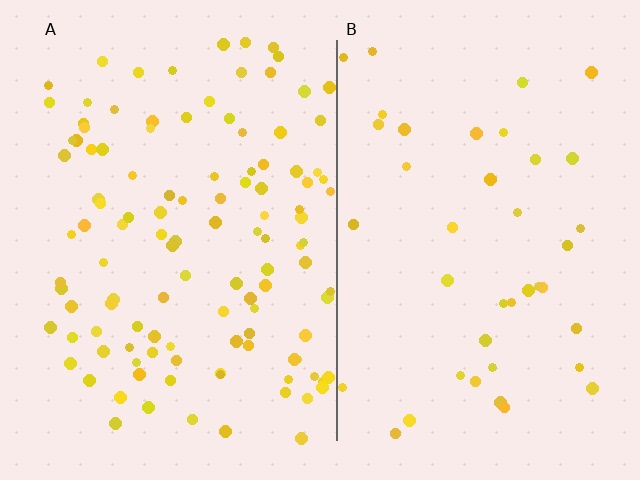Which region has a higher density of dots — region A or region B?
A (the left).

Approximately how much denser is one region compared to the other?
Approximately 2.8× — region A over region B.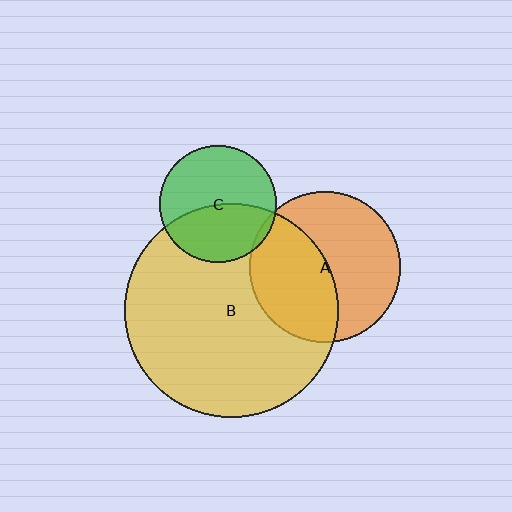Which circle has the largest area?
Circle B (yellow).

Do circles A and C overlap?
Yes.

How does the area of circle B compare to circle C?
Approximately 3.3 times.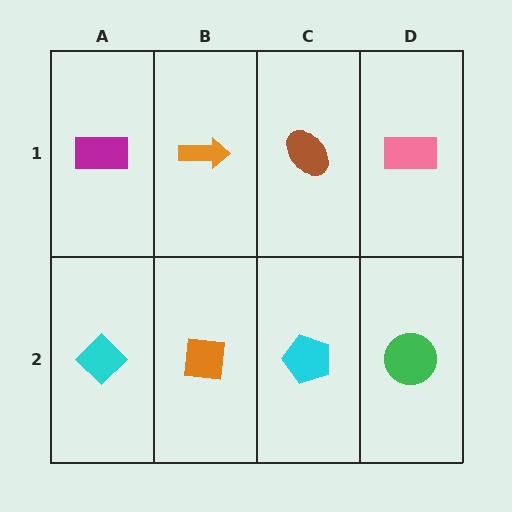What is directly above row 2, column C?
A brown ellipse.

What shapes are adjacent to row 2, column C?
A brown ellipse (row 1, column C), an orange square (row 2, column B), a green circle (row 2, column D).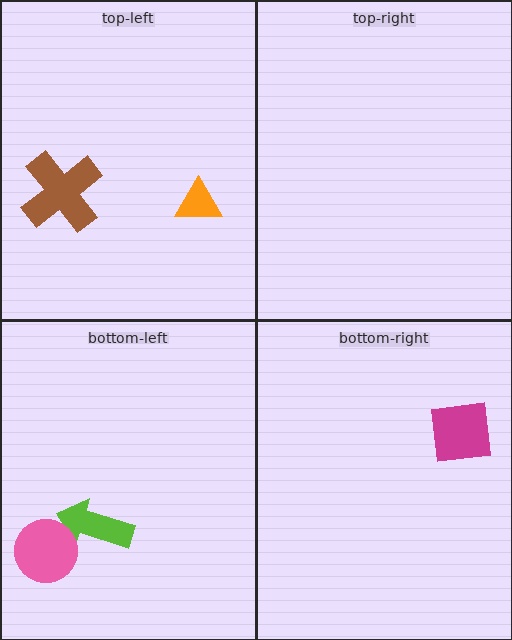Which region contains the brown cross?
The top-left region.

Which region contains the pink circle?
The bottom-left region.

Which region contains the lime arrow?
The bottom-left region.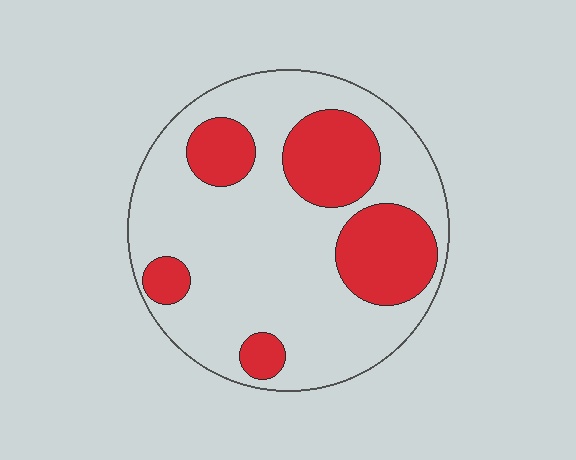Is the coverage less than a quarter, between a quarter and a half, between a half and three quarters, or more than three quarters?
Between a quarter and a half.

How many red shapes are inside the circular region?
5.